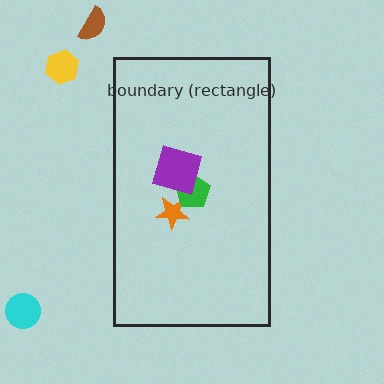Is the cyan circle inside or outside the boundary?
Outside.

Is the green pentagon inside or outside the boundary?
Inside.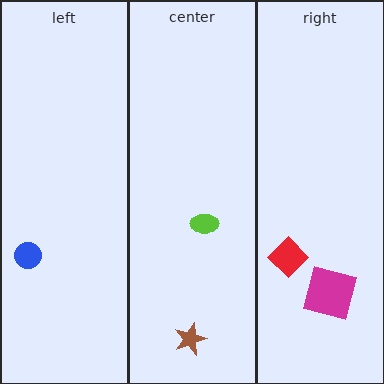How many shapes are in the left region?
1.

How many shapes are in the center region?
2.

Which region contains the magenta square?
The right region.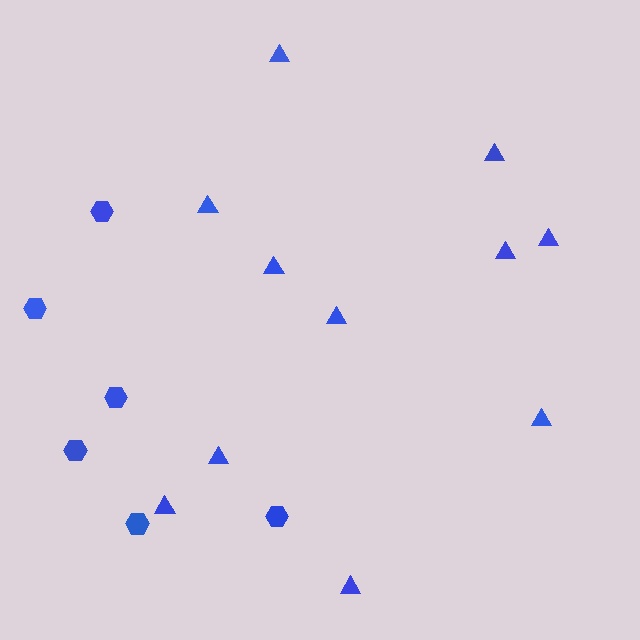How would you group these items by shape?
There are 2 groups: one group of hexagons (6) and one group of triangles (11).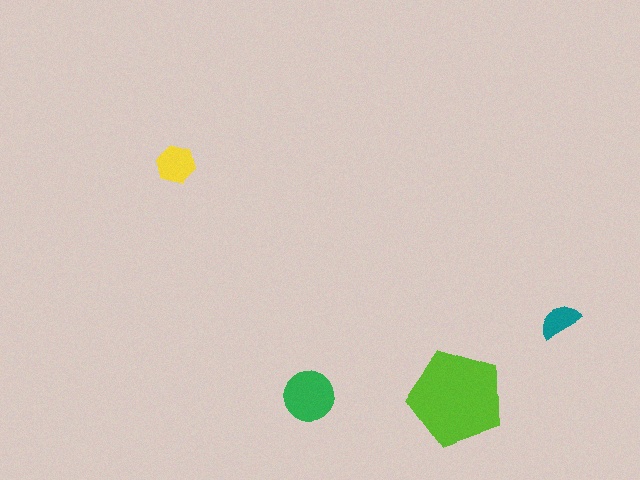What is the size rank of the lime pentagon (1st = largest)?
1st.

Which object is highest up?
The yellow hexagon is topmost.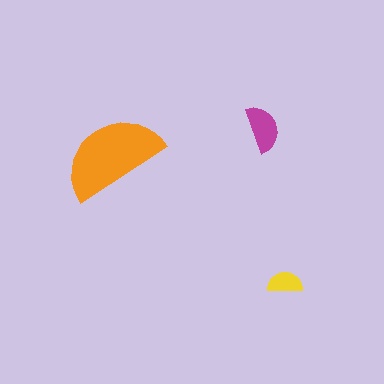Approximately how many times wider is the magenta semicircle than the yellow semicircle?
About 1.5 times wider.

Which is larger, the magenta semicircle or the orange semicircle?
The orange one.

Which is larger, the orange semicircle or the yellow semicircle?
The orange one.